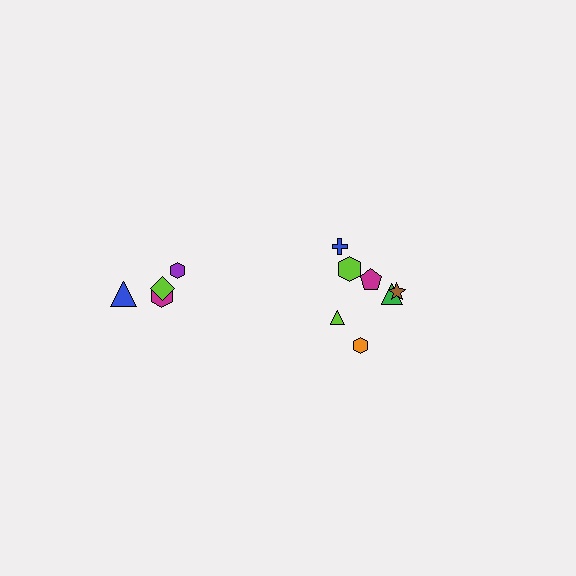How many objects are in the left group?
There are 4 objects.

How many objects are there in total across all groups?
There are 11 objects.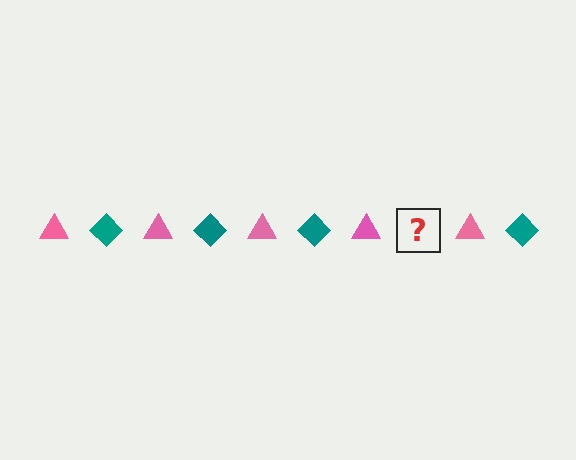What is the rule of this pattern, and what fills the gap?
The rule is that the pattern alternates between pink triangle and teal diamond. The gap should be filled with a teal diamond.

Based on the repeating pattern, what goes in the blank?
The blank should be a teal diamond.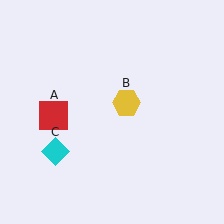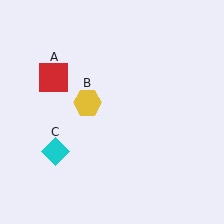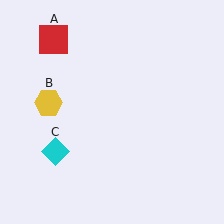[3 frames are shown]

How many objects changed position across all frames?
2 objects changed position: red square (object A), yellow hexagon (object B).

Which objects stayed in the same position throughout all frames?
Cyan diamond (object C) remained stationary.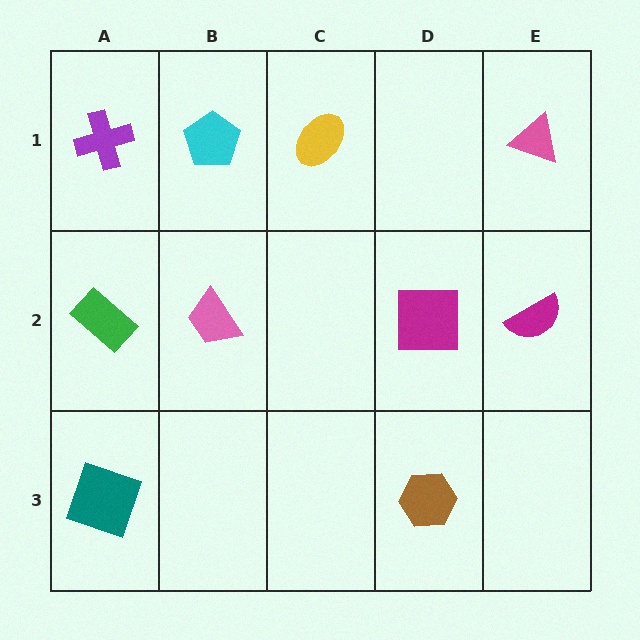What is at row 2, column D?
A magenta square.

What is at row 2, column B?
A pink trapezoid.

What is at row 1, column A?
A purple cross.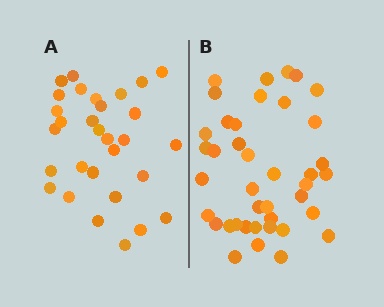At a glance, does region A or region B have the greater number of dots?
Region B (the right region) has more dots.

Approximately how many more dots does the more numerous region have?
Region B has roughly 10 or so more dots than region A.